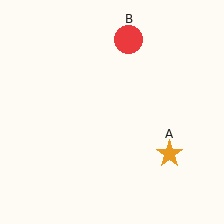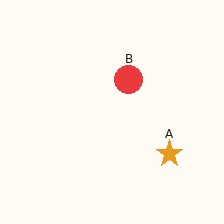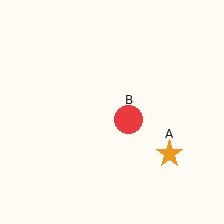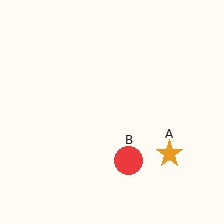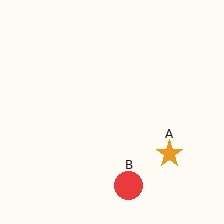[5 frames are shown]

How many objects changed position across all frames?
1 object changed position: red circle (object B).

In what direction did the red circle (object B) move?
The red circle (object B) moved down.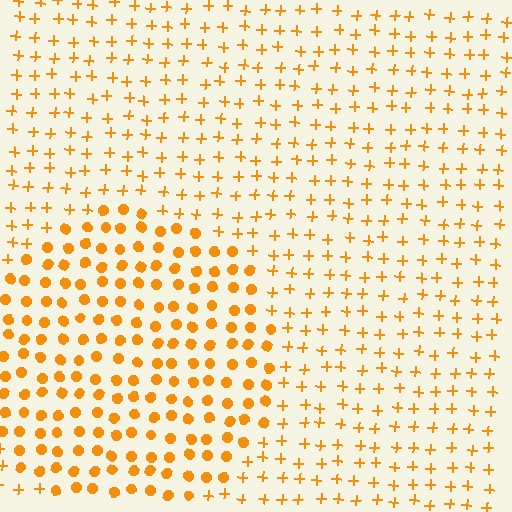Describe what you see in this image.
The image is filled with small orange elements arranged in a uniform grid. A circle-shaped region contains circles, while the surrounding area contains plus signs. The boundary is defined purely by the change in element shape.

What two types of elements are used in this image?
The image uses circles inside the circle region and plus signs outside it.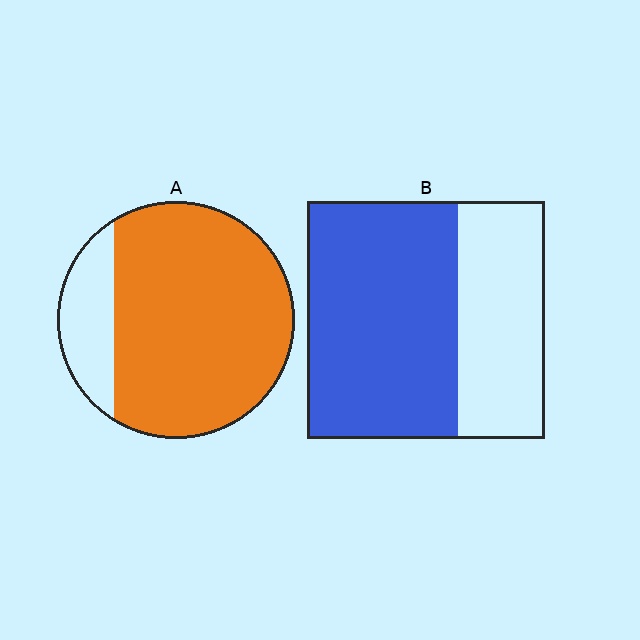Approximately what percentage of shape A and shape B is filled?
A is approximately 80% and B is approximately 65%.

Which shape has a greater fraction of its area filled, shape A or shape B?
Shape A.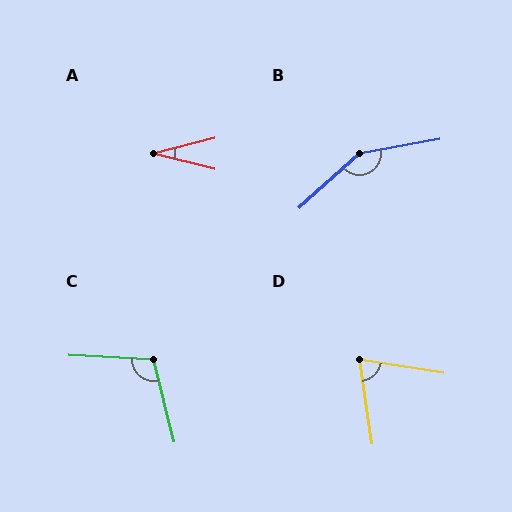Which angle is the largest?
B, at approximately 149 degrees.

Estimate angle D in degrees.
Approximately 72 degrees.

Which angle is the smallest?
A, at approximately 28 degrees.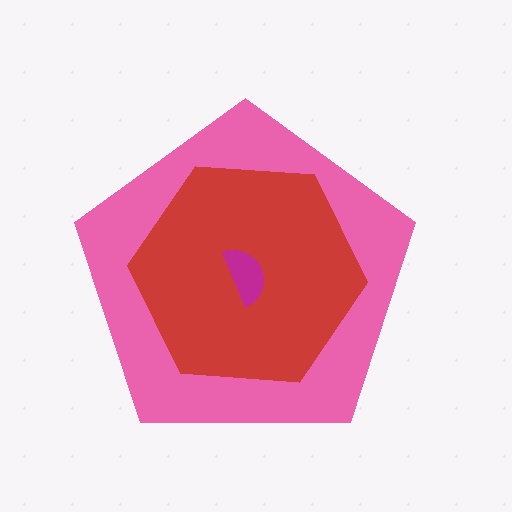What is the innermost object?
The magenta semicircle.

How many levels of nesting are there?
3.